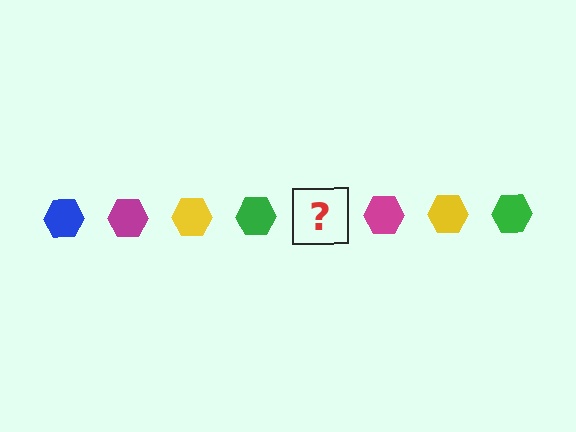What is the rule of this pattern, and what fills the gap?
The rule is that the pattern cycles through blue, magenta, yellow, green hexagons. The gap should be filled with a blue hexagon.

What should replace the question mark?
The question mark should be replaced with a blue hexagon.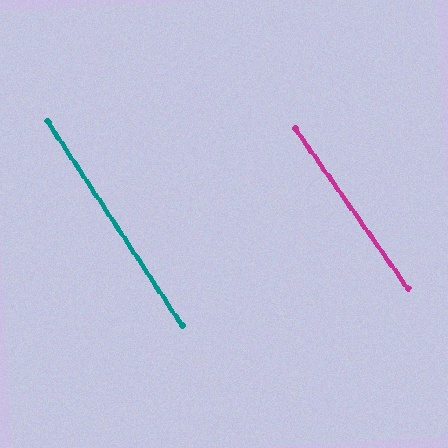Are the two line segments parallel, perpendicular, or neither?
Parallel — their directions differ by only 1.6°.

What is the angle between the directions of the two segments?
Approximately 2 degrees.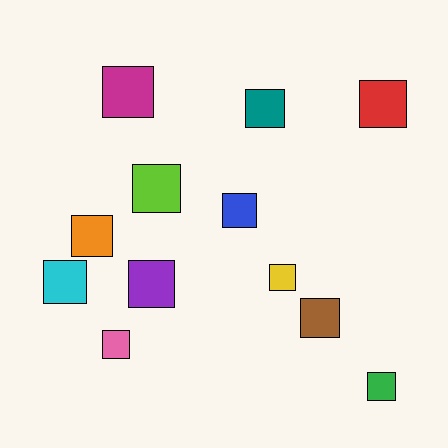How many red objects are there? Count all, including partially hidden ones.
There is 1 red object.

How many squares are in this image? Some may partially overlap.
There are 12 squares.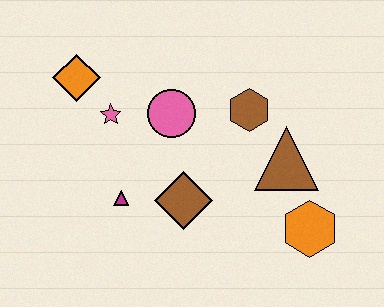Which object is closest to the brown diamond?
The magenta triangle is closest to the brown diamond.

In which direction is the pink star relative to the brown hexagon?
The pink star is to the left of the brown hexagon.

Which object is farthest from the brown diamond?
The orange diamond is farthest from the brown diamond.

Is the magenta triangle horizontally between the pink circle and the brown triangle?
No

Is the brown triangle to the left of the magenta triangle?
No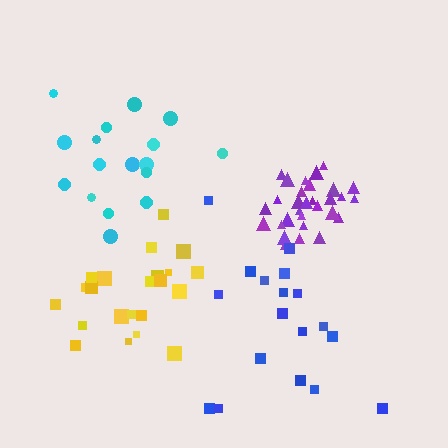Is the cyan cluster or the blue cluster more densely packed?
Cyan.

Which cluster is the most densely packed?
Purple.